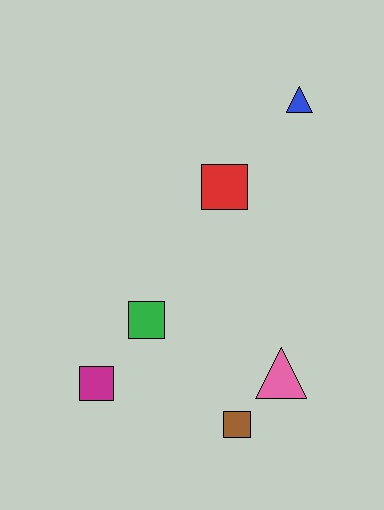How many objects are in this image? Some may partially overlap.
There are 6 objects.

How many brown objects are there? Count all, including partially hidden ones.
There is 1 brown object.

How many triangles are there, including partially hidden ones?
There are 2 triangles.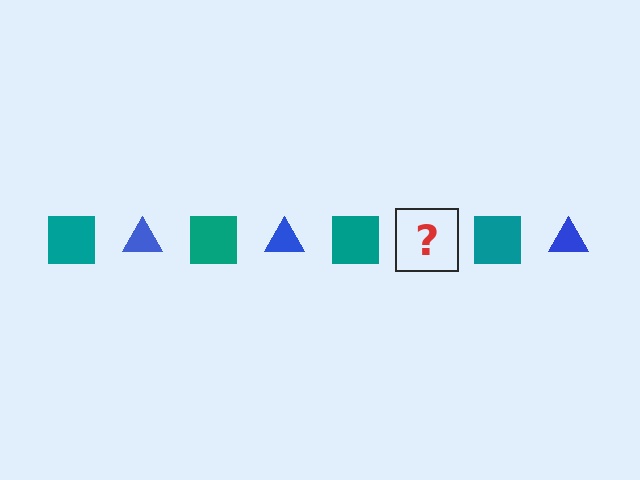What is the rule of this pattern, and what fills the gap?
The rule is that the pattern alternates between teal square and blue triangle. The gap should be filled with a blue triangle.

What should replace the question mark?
The question mark should be replaced with a blue triangle.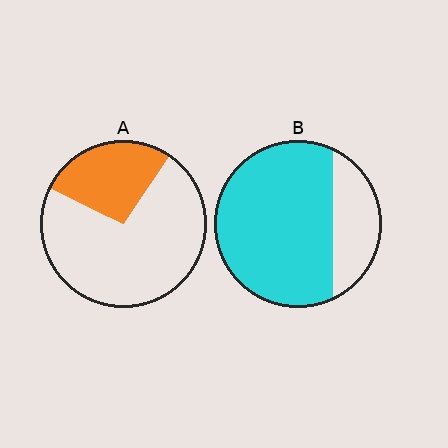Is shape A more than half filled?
No.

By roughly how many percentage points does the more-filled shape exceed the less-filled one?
By roughly 50 percentage points (B over A).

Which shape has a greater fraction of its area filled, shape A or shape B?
Shape B.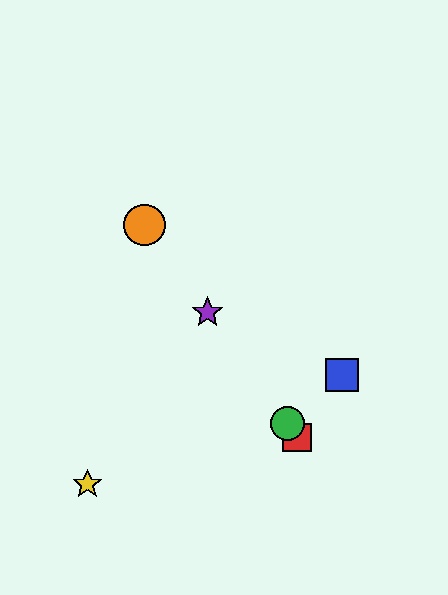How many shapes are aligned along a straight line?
4 shapes (the red square, the green circle, the purple star, the orange circle) are aligned along a straight line.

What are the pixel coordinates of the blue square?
The blue square is at (342, 375).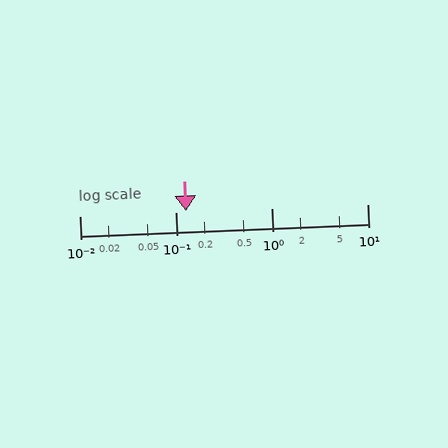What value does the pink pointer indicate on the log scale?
The pointer indicates approximately 0.13.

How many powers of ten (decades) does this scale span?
The scale spans 3 decades, from 0.01 to 10.